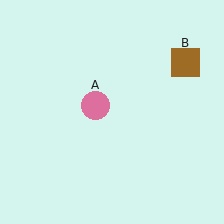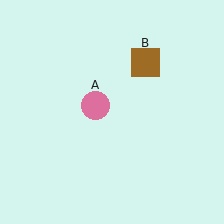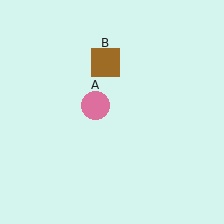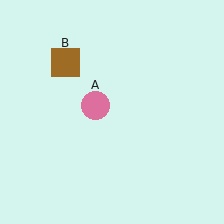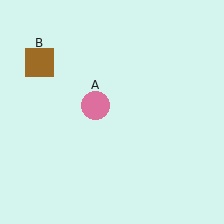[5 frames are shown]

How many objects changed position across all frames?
1 object changed position: brown square (object B).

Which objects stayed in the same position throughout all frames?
Pink circle (object A) remained stationary.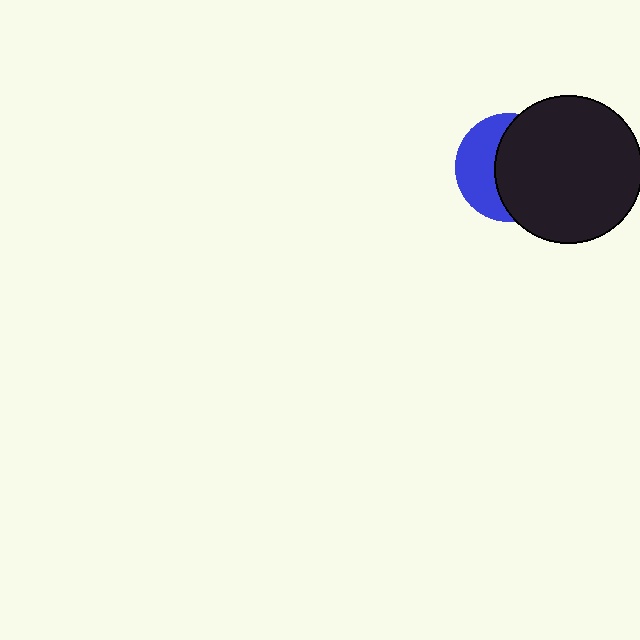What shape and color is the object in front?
The object in front is a black circle.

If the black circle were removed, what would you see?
You would see the complete blue circle.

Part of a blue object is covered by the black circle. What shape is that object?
It is a circle.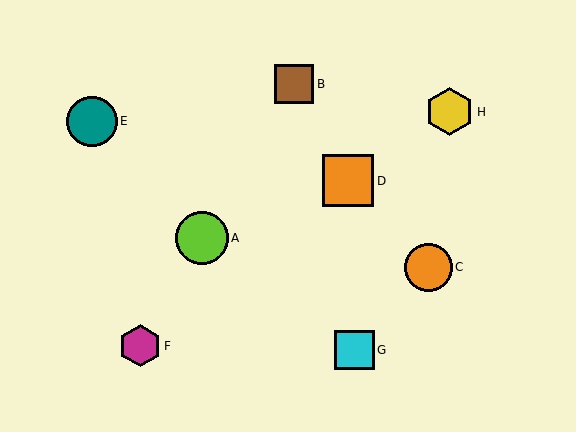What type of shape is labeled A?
Shape A is a lime circle.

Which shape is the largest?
The lime circle (labeled A) is the largest.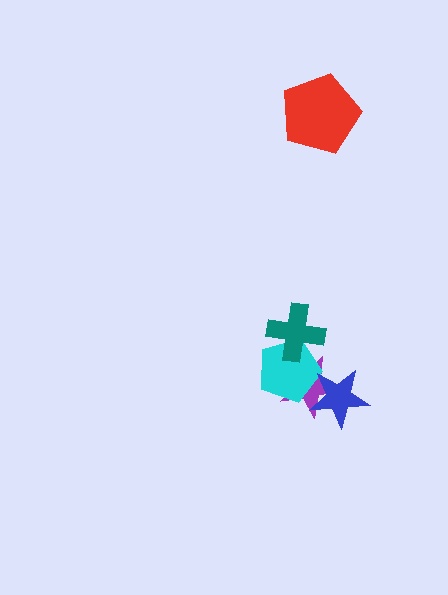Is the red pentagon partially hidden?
No, no other shape covers it.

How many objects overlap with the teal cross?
2 objects overlap with the teal cross.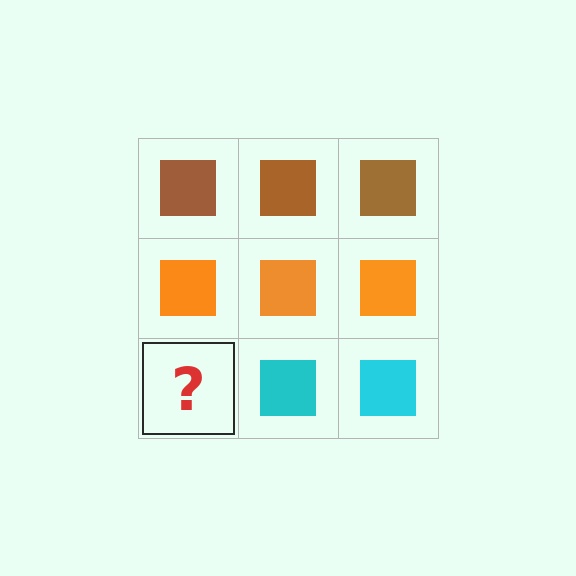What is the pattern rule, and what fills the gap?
The rule is that each row has a consistent color. The gap should be filled with a cyan square.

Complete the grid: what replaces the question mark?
The question mark should be replaced with a cyan square.